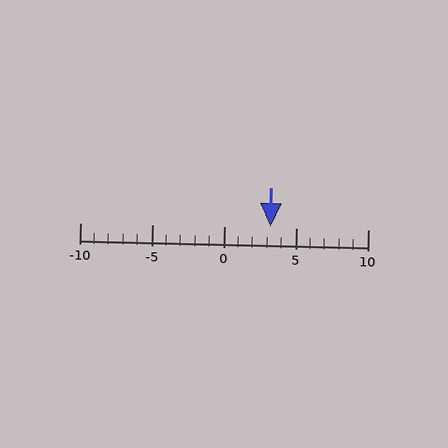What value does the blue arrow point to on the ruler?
The blue arrow points to approximately 3.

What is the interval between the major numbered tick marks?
The major tick marks are spaced 5 units apart.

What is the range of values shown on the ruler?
The ruler shows values from -10 to 10.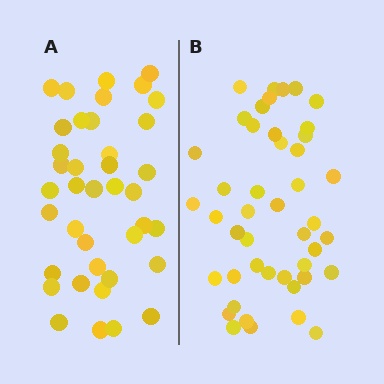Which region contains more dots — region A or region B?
Region B (the right region) has more dots.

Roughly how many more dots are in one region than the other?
Region B has about 6 more dots than region A.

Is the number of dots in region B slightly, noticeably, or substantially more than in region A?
Region B has only slightly more — the two regions are fairly close. The ratio is roughly 1.2 to 1.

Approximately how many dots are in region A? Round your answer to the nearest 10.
About 40 dots. (The exact count is 39, which rounds to 40.)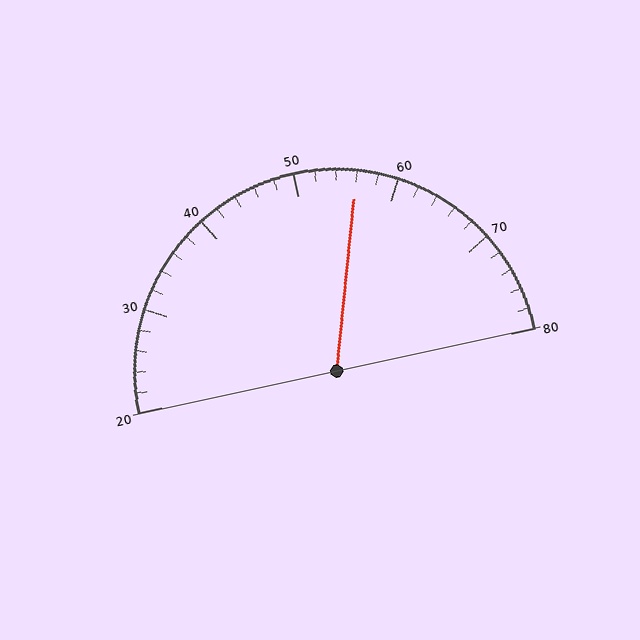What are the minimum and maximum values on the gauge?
The gauge ranges from 20 to 80.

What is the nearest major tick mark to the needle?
The nearest major tick mark is 60.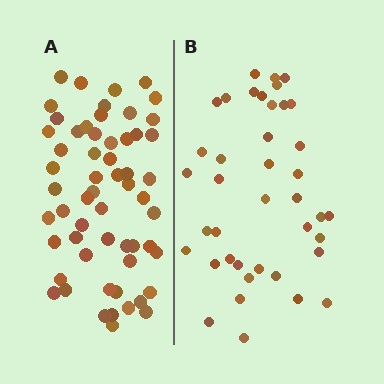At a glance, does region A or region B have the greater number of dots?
Region A (the left region) has more dots.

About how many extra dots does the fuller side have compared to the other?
Region A has approximately 20 more dots than region B.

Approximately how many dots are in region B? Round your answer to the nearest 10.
About 40 dots.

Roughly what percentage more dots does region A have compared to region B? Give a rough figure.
About 45% more.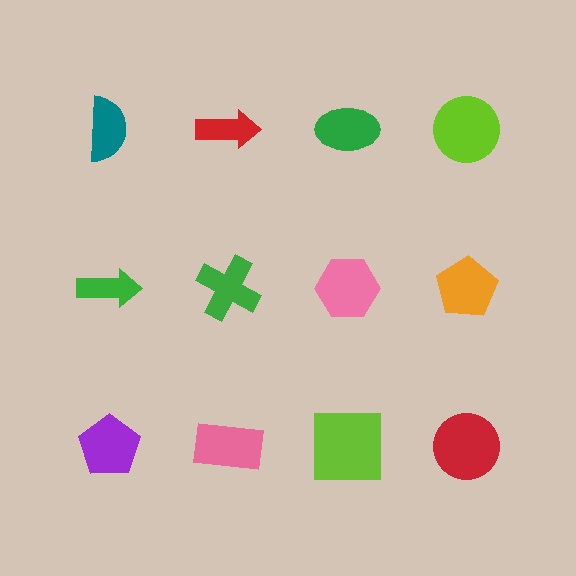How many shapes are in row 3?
4 shapes.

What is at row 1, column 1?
A teal semicircle.